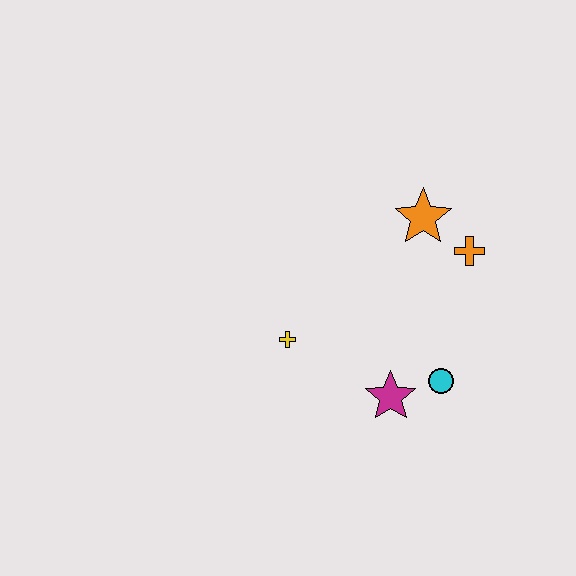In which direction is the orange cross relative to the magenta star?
The orange cross is above the magenta star.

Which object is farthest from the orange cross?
The yellow cross is farthest from the orange cross.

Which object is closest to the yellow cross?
The magenta star is closest to the yellow cross.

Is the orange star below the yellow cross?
No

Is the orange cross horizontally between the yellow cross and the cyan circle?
No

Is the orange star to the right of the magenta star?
Yes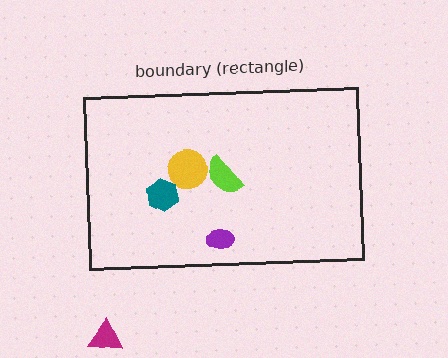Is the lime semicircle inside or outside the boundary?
Inside.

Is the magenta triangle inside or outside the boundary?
Outside.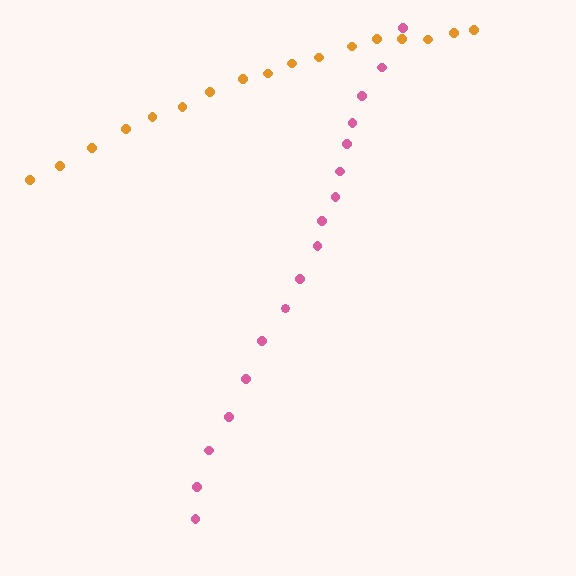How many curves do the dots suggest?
There are 2 distinct paths.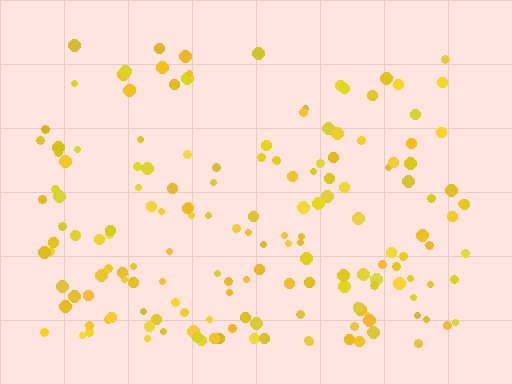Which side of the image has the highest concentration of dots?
The bottom.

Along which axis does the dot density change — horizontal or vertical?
Vertical.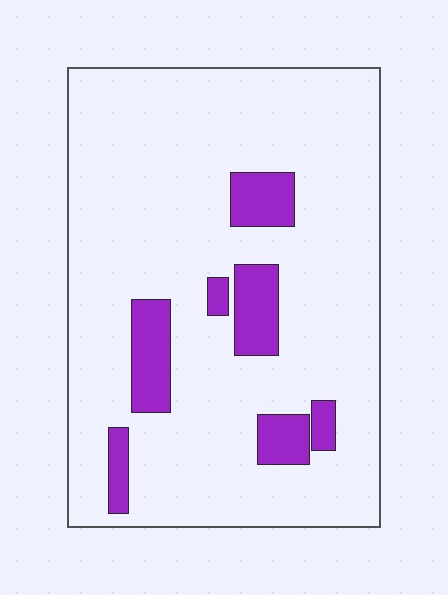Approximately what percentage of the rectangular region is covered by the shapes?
Approximately 15%.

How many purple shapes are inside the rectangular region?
7.